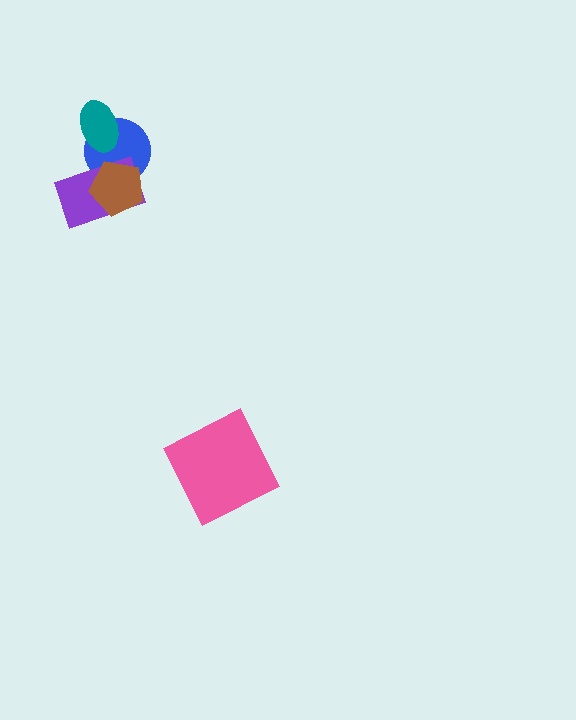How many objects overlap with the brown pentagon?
2 objects overlap with the brown pentagon.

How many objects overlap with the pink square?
0 objects overlap with the pink square.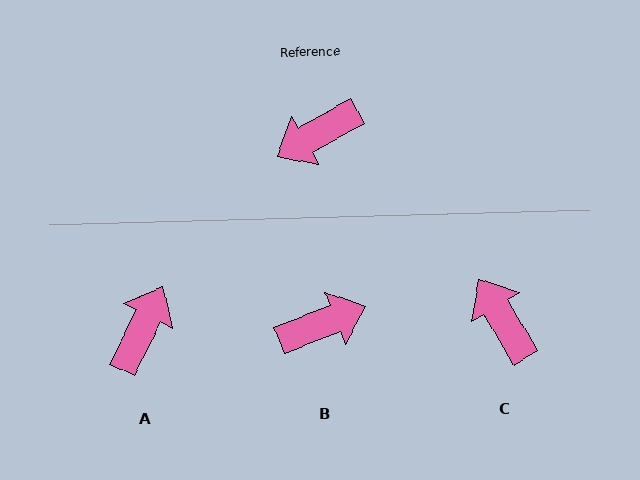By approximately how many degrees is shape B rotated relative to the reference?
Approximately 172 degrees counter-clockwise.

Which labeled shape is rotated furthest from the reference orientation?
B, about 172 degrees away.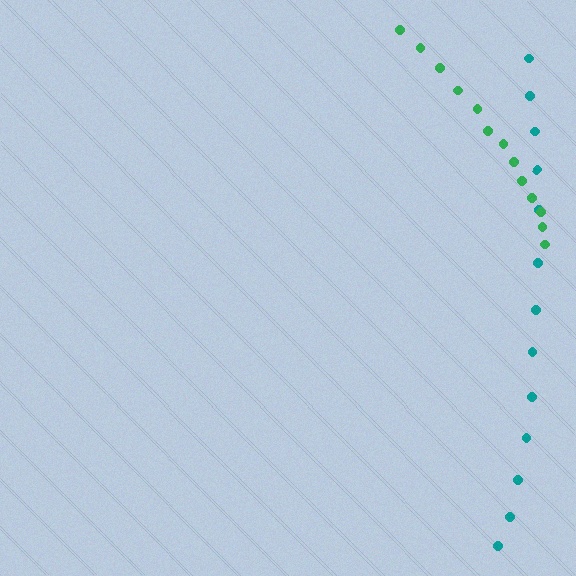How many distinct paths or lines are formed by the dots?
There are 2 distinct paths.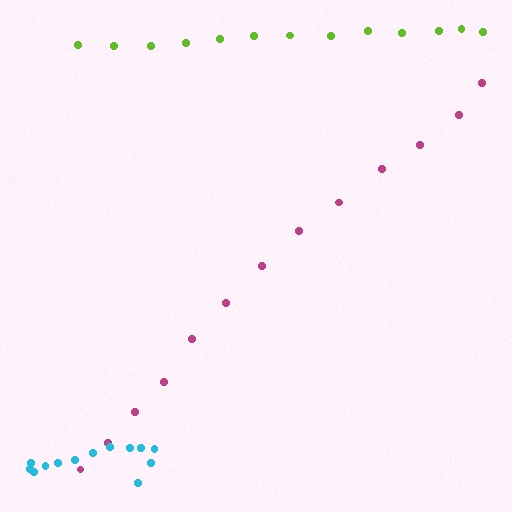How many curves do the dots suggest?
There are 3 distinct paths.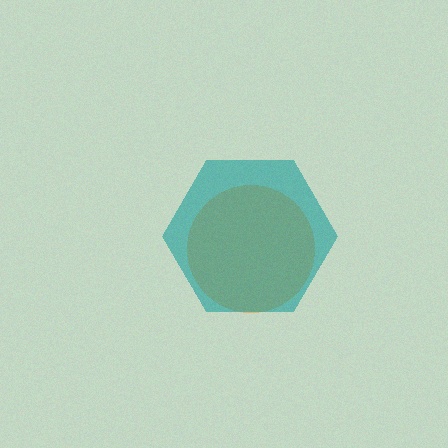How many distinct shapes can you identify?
There are 2 distinct shapes: an orange circle, a teal hexagon.